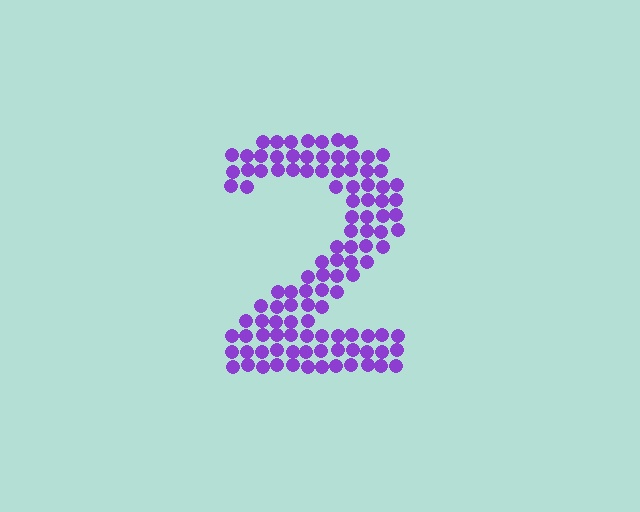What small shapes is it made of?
It is made of small circles.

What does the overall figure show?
The overall figure shows the digit 2.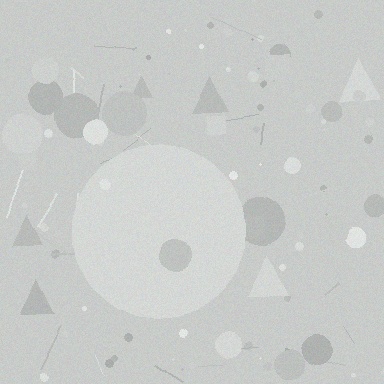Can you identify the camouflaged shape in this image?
The camouflaged shape is a circle.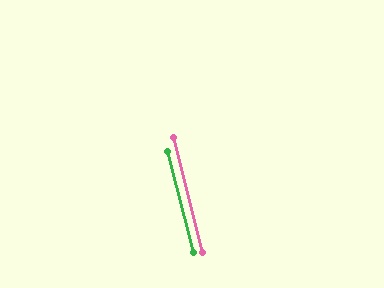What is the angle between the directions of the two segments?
Approximately 0 degrees.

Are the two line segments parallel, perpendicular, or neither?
Parallel — their directions differ by only 0.1°.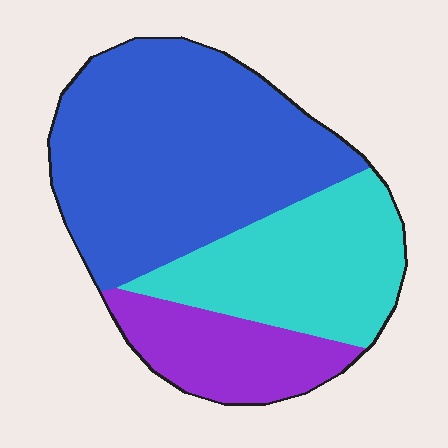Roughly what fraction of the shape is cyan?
Cyan takes up between a sixth and a third of the shape.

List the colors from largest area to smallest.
From largest to smallest: blue, cyan, purple.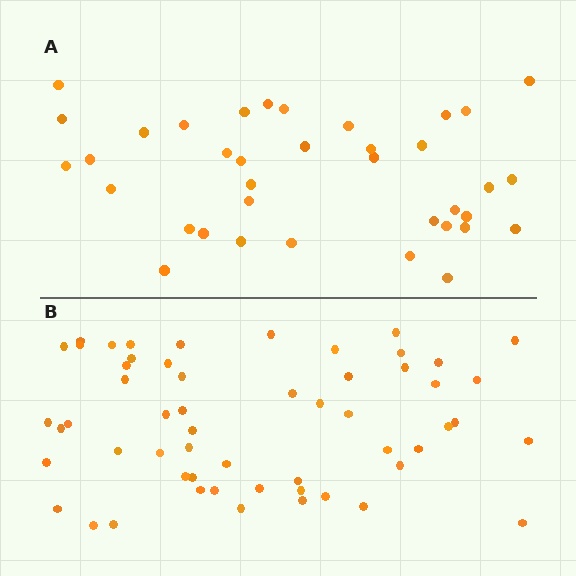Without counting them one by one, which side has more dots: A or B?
Region B (the bottom region) has more dots.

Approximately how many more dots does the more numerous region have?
Region B has approximately 20 more dots than region A.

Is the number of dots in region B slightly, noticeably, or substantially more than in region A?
Region B has substantially more. The ratio is roughly 1.5 to 1.